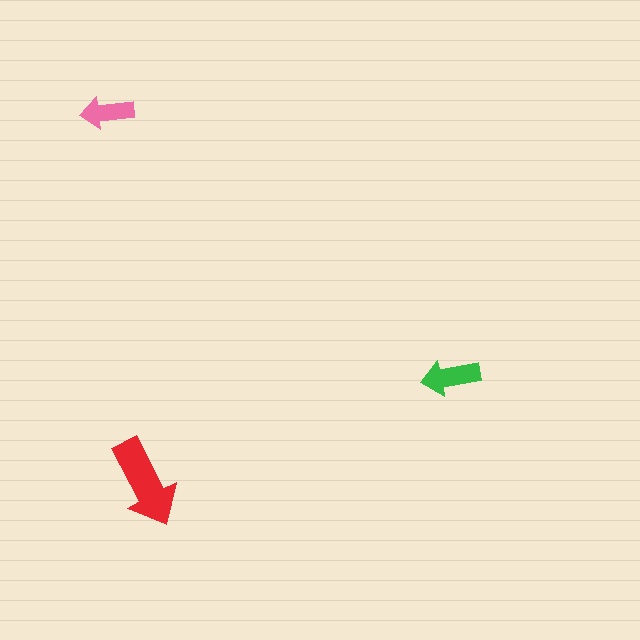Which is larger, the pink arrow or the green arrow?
The green one.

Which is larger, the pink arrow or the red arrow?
The red one.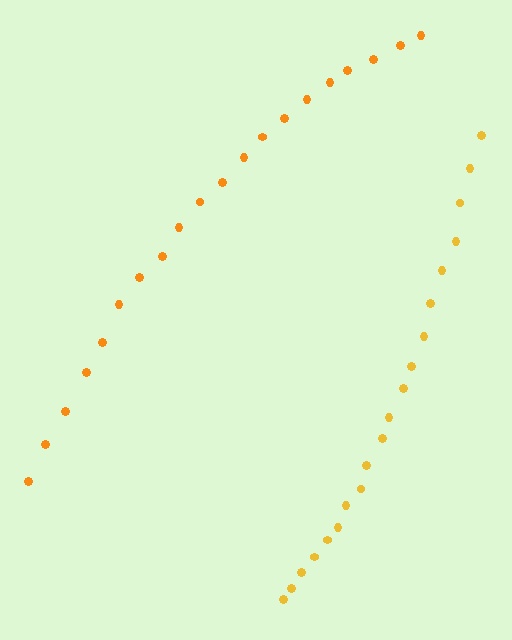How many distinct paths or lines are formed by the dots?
There are 2 distinct paths.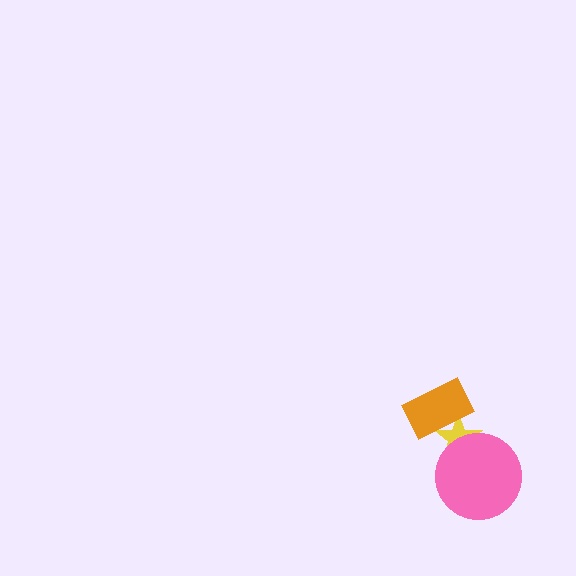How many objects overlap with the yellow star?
2 objects overlap with the yellow star.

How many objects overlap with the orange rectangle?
1 object overlaps with the orange rectangle.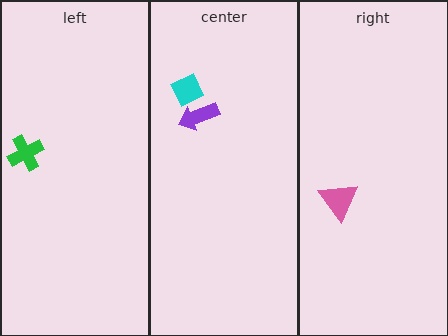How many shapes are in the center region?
2.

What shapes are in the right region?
The pink triangle.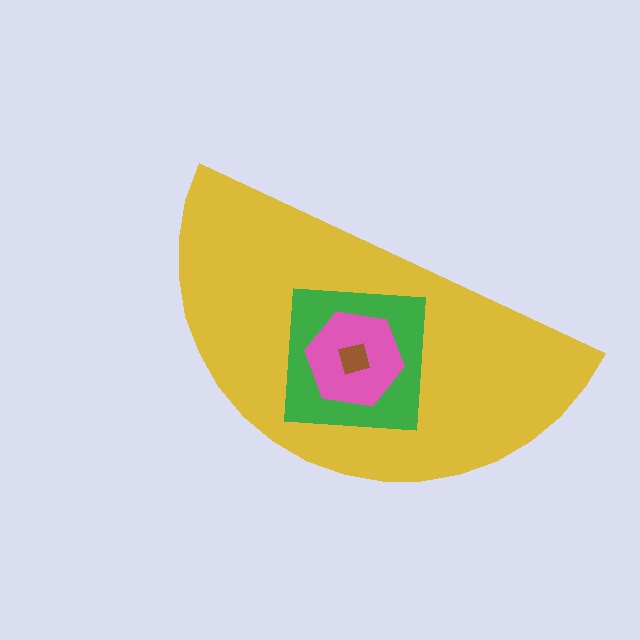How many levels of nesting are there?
4.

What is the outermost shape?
The yellow semicircle.